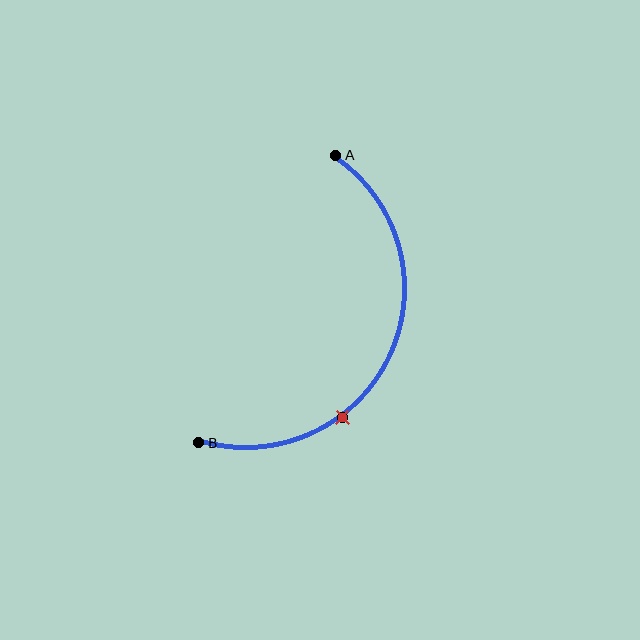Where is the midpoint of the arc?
The arc midpoint is the point on the curve farthest from the straight line joining A and B. It sits to the right of that line.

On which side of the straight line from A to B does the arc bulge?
The arc bulges to the right of the straight line connecting A and B.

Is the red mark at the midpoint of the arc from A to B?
No. The red mark lies on the arc but is closer to endpoint B. The arc midpoint would be at the point on the curve equidistant along the arc from both A and B.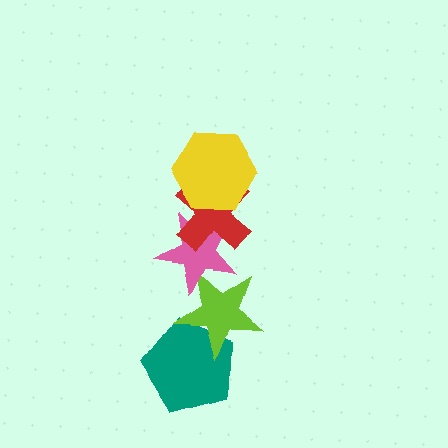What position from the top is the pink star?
The pink star is 3rd from the top.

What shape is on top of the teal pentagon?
The lime star is on top of the teal pentagon.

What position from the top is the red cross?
The red cross is 2nd from the top.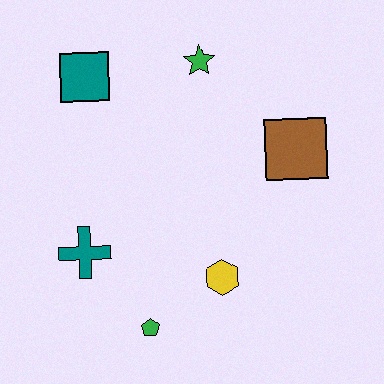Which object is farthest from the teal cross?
The brown square is farthest from the teal cross.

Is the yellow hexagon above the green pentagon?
Yes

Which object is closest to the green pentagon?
The yellow hexagon is closest to the green pentagon.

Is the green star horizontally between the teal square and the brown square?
Yes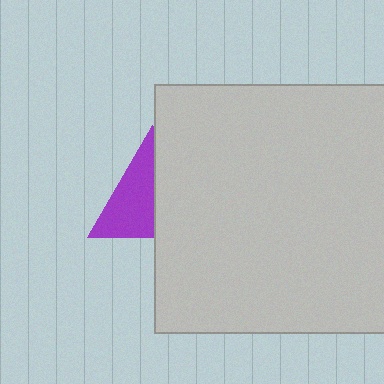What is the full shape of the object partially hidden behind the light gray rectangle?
The partially hidden object is a purple triangle.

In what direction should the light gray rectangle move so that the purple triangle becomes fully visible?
The light gray rectangle should move right. That is the shortest direction to clear the overlap and leave the purple triangle fully visible.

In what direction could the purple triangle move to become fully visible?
The purple triangle could move left. That would shift it out from behind the light gray rectangle entirely.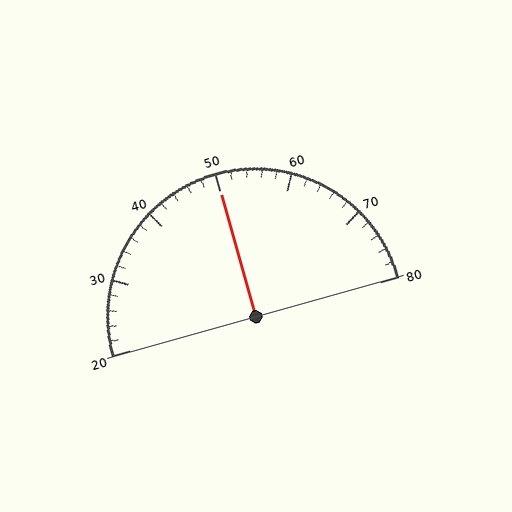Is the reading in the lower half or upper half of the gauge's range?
The reading is in the upper half of the range (20 to 80).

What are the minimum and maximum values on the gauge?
The gauge ranges from 20 to 80.